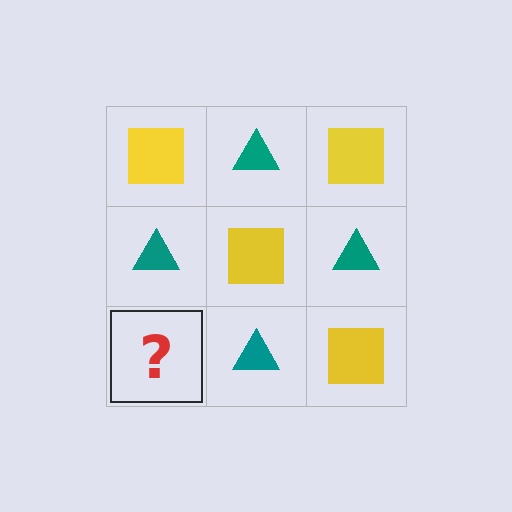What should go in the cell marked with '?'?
The missing cell should contain a yellow square.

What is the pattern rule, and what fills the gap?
The rule is that it alternates yellow square and teal triangle in a checkerboard pattern. The gap should be filled with a yellow square.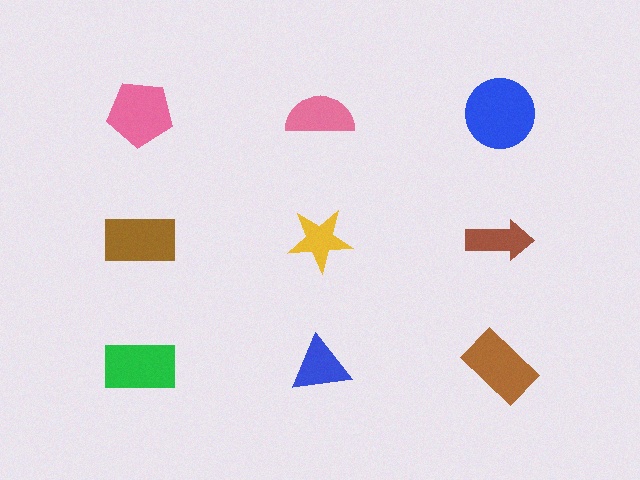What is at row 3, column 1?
A green rectangle.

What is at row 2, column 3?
A brown arrow.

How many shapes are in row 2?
3 shapes.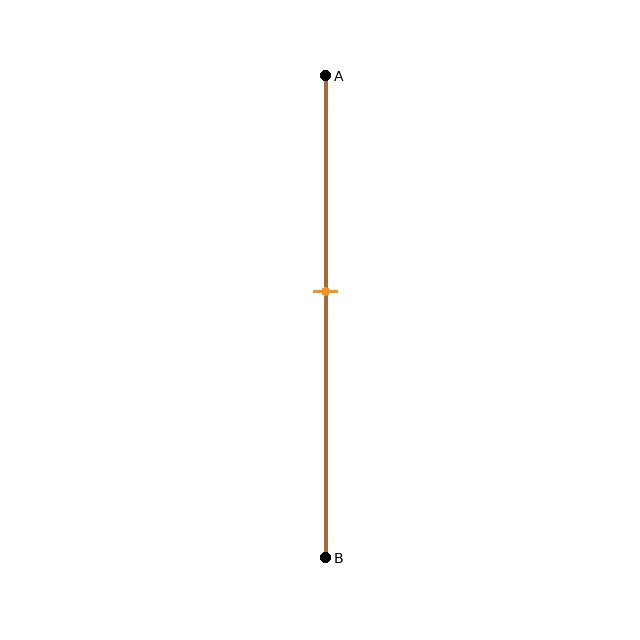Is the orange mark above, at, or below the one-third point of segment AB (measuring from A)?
The orange mark is below the one-third point of segment AB.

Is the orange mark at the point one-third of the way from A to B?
No, the mark is at about 45% from A, not at the 33% one-third point.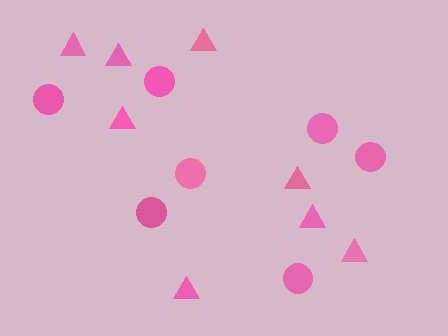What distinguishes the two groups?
There are 2 groups: one group of circles (7) and one group of triangles (8).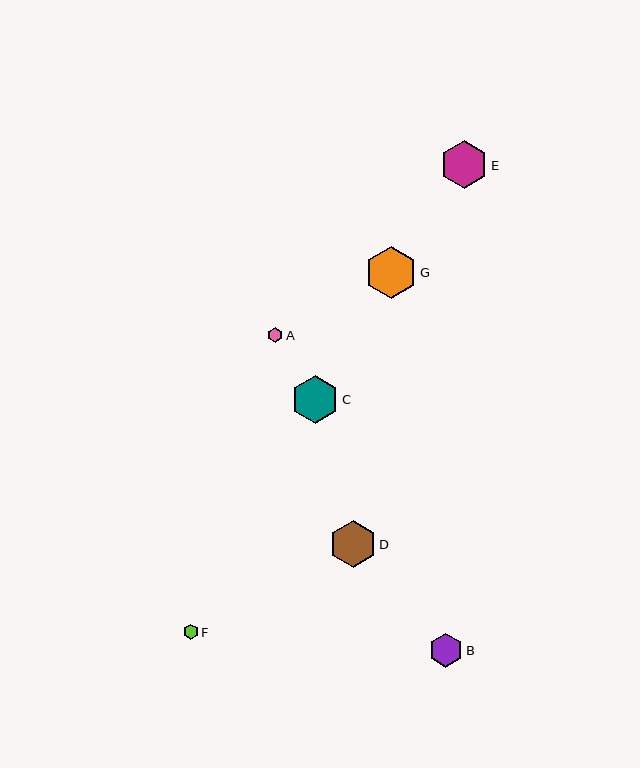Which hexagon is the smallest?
Hexagon A is the smallest with a size of approximately 15 pixels.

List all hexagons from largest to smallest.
From largest to smallest: G, E, C, D, B, F, A.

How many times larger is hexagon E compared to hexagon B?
Hexagon E is approximately 1.4 times the size of hexagon B.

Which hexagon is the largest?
Hexagon G is the largest with a size of approximately 52 pixels.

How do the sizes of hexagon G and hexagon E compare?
Hexagon G and hexagon E are approximately the same size.